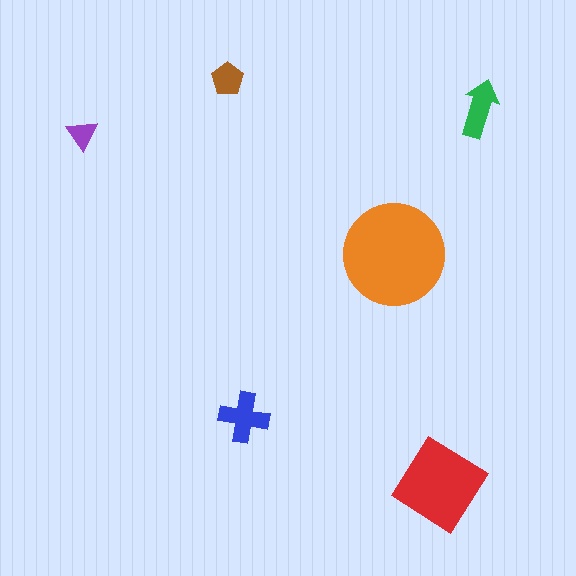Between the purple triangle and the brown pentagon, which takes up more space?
The brown pentagon.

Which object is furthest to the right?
The green arrow is rightmost.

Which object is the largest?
The orange circle.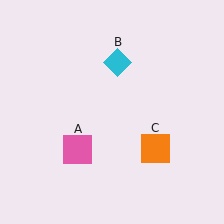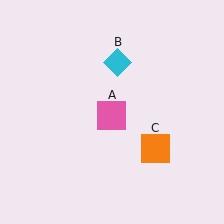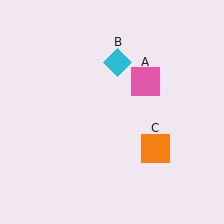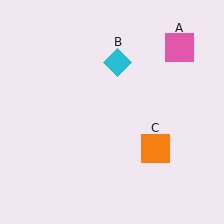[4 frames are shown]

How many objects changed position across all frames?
1 object changed position: pink square (object A).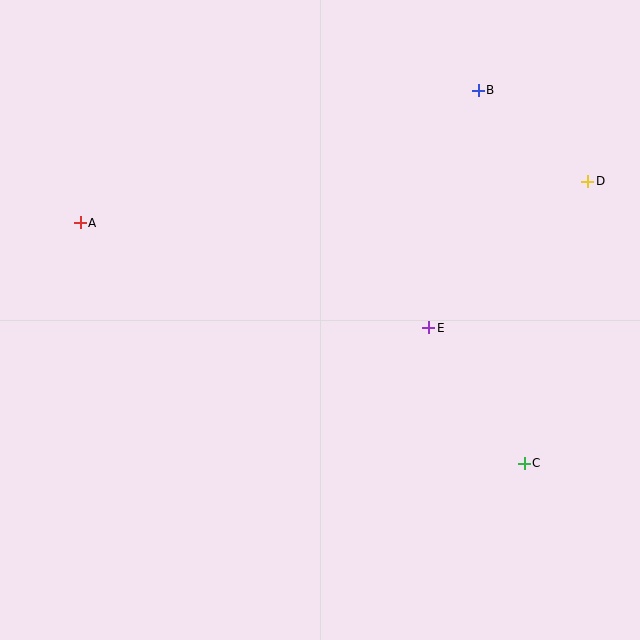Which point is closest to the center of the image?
Point E at (429, 328) is closest to the center.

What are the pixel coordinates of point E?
Point E is at (429, 328).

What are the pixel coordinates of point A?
Point A is at (80, 223).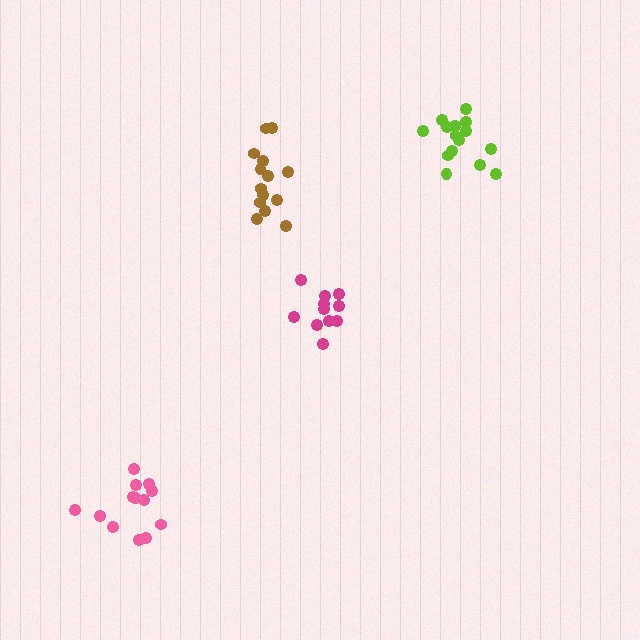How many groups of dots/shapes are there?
There are 4 groups.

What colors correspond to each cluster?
The clusters are colored: pink, brown, magenta, lime.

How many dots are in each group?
Group 1: 13 dots, Group 2: 14 dots, Group 3: 11 dots, Group 4: 15 dots (53 total).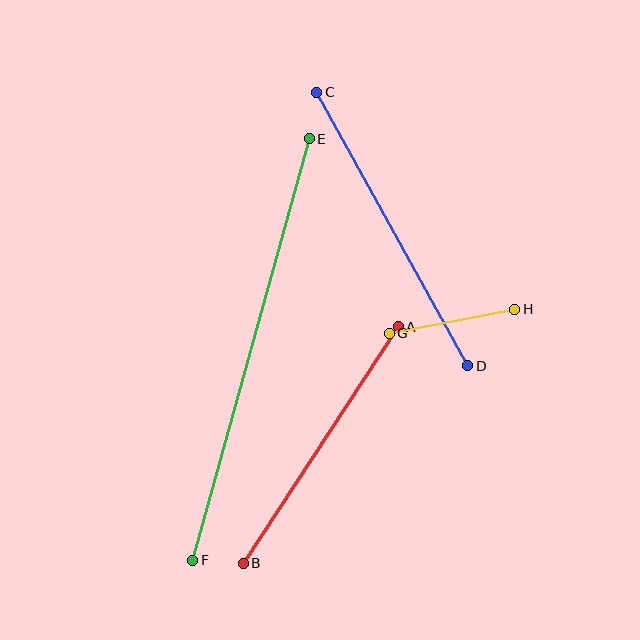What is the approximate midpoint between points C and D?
The midpoint is at approximately (392, 229) pixels.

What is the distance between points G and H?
The distance is approximately 128 pixels.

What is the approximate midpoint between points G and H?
The midpoint is at approximately (452, 321) pixels.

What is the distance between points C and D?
The distance is approximately 312 pixels.